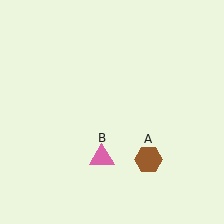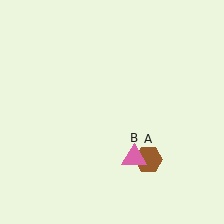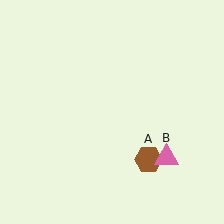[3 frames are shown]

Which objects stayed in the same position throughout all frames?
Brown hexagon (object A) remained stationary.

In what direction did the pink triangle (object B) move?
The pink triangle (object B) moved right.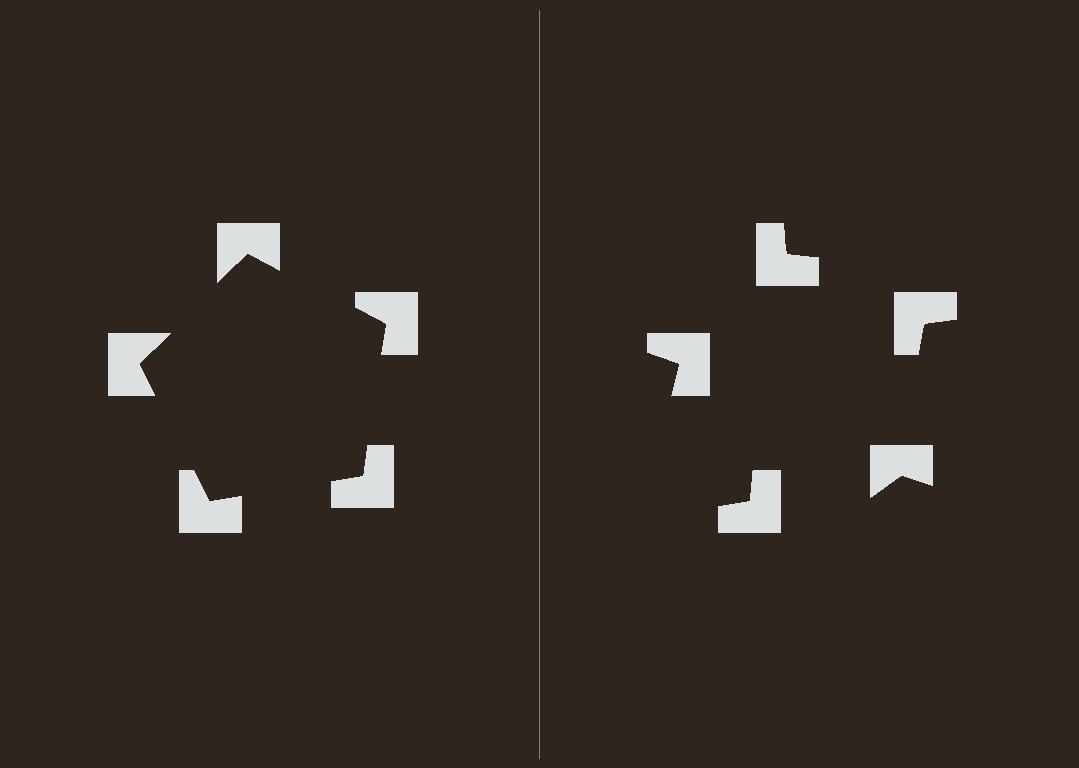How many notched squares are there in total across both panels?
10 — 5 on each side.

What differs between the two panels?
The notched squares are positioned identically on both sides; only the wedge orientations differ. On the left they align to a pentagon; on the right they are misaligned.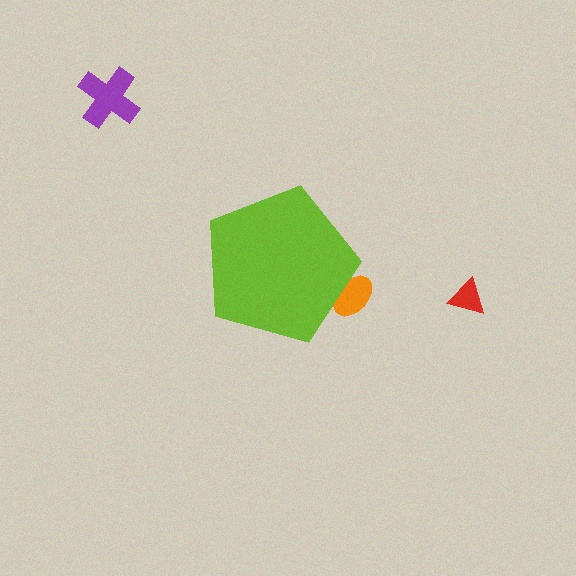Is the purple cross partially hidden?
No, the purple cross is fully visible.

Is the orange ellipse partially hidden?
Yes, the orange ellipse is partially hidden behind the lime pentagon.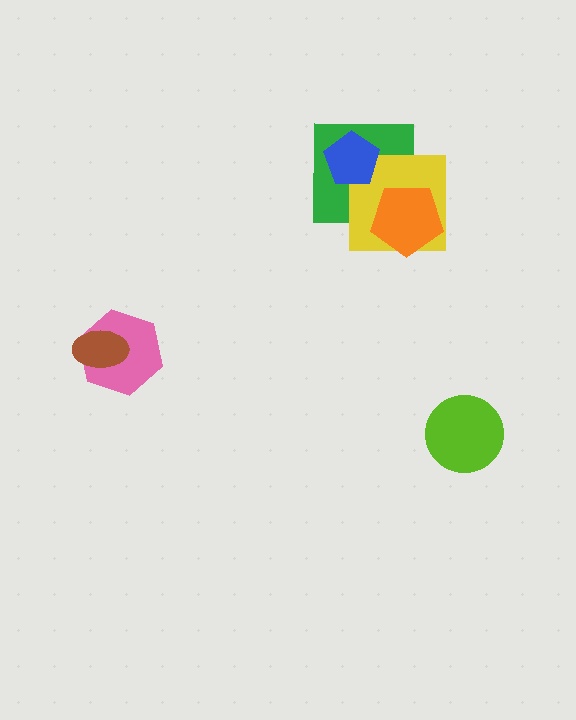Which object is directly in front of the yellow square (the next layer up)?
The orange pentagon is directly in front of the yellow square.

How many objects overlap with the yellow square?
3 objects overlap with the yellow square.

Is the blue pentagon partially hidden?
No, no other shape covers it.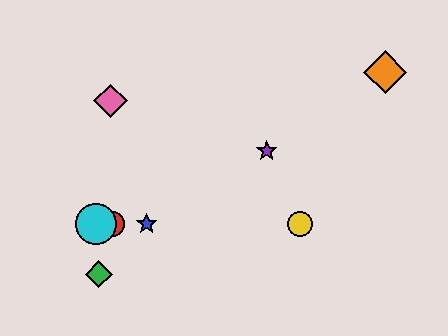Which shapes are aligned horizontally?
The red circle, the blue star, the yellow circle, the cyan circle are aligned horizontally.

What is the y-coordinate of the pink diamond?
The pink diamond is at y≈101.